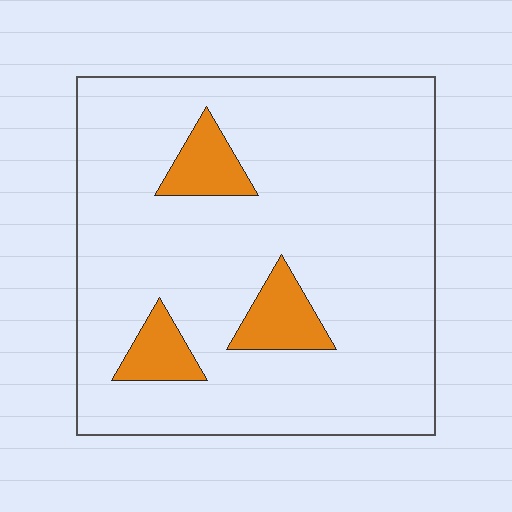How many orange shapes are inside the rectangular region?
3.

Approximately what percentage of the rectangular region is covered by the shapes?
Approximately 10%.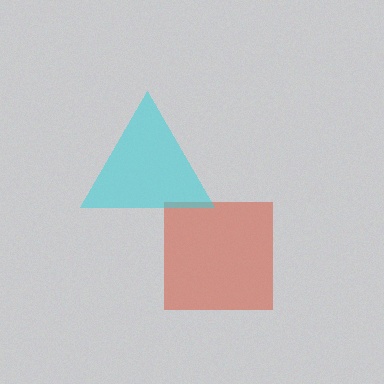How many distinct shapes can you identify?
There are 2 distinct shapes: a red square, a cyan triangle.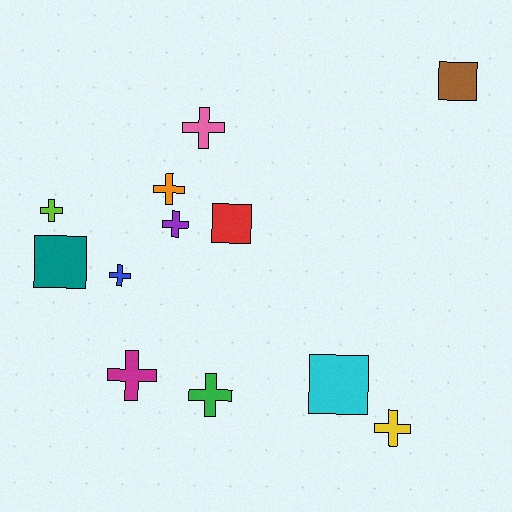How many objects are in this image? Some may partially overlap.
There are 12 objects.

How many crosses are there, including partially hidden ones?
There are 8 crosses.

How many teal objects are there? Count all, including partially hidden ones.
There is 1 teal object.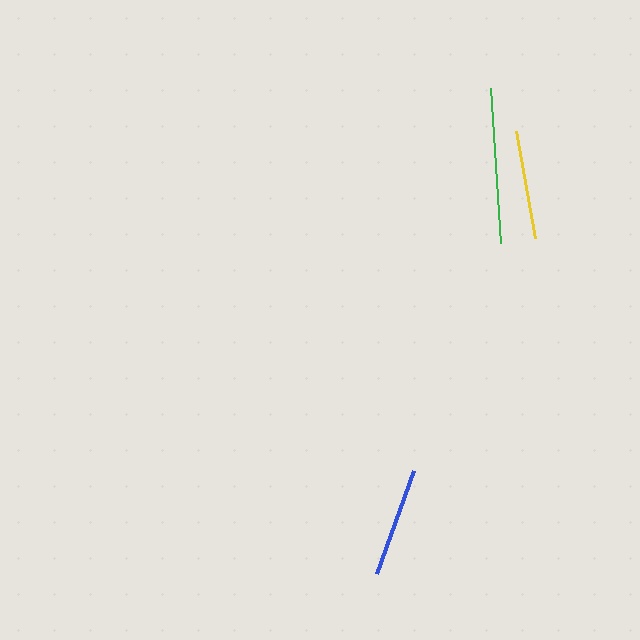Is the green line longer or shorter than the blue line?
The green line is longer than the blue line.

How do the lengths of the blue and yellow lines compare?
The blue and yellow lines are approximately the same length.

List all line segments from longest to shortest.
From longest to shortest: green, blue, yellow.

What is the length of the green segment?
The green segment is approximately 155 pixels long.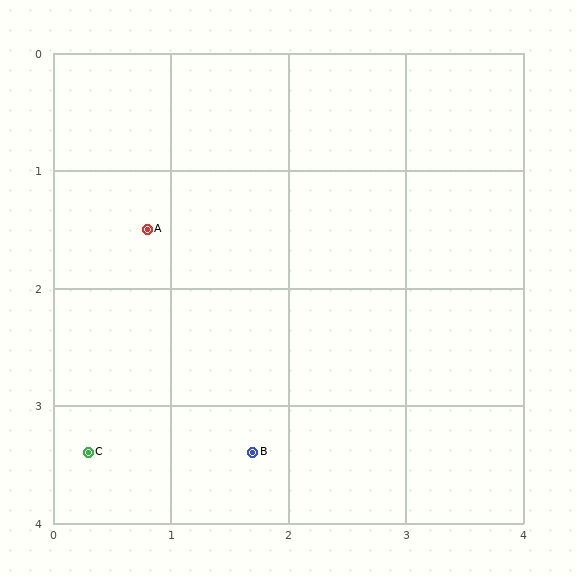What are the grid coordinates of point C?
Point C is at approximately (0.3, 3.4).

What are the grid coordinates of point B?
Point B is at approximately (1.7, 3.4).